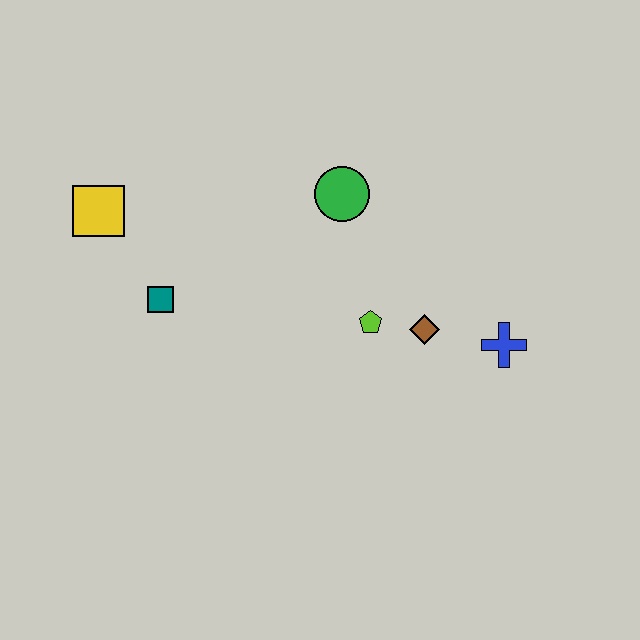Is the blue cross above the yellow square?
No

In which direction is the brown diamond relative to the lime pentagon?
The brown diamond is to the right of the lime pentagon.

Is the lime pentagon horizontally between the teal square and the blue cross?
Yes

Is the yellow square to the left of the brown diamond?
Yes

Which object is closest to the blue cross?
The brown diamond is closest to the blue cross.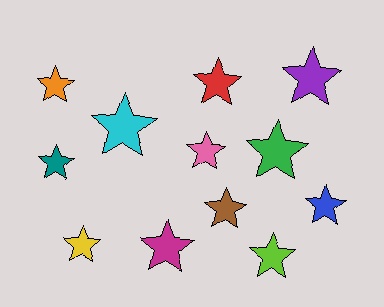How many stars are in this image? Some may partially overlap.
There are 12 stars.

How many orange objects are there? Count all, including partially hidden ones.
There is 1 orange object.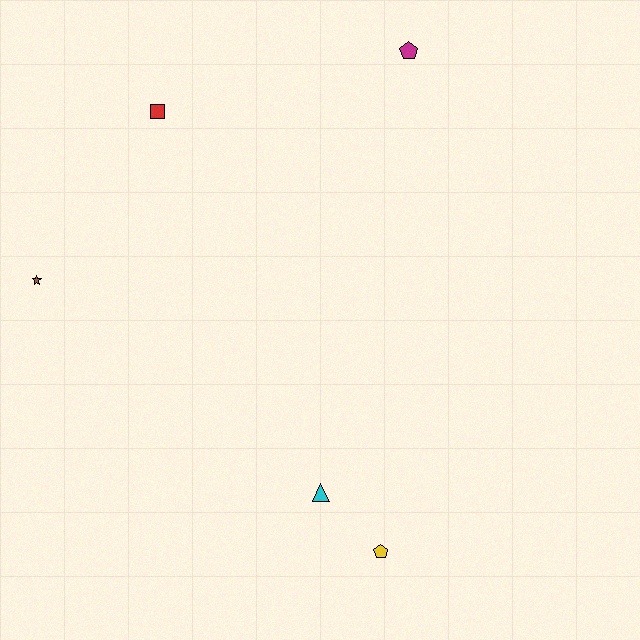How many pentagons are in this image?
There are 2 pentagons.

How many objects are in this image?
There are 5 objects.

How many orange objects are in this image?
There are no orange objects.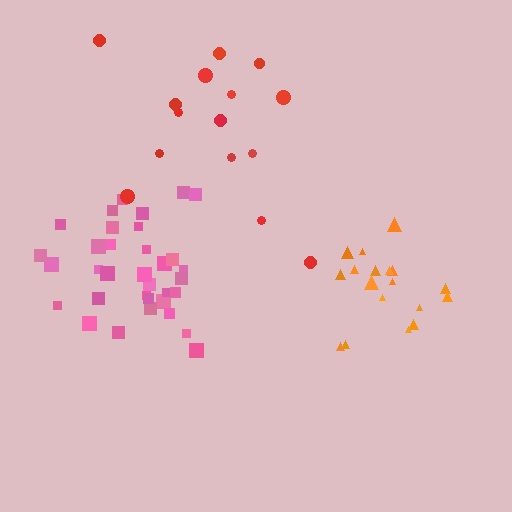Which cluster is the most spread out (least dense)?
Red.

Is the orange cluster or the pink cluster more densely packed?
Pink.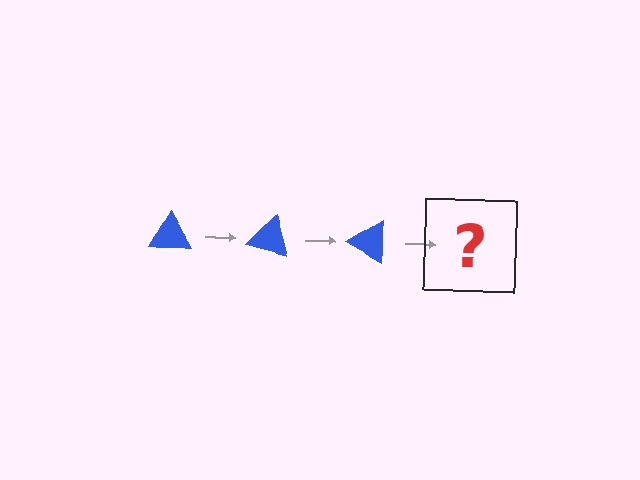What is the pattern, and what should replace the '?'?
The pattern is that the triangle rotates 15 degrees each step. The '?' should be a blue triangle rotated 45 degrees.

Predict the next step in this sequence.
The next step is a blue triangle rotated 45 degrees.